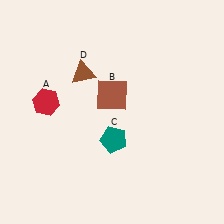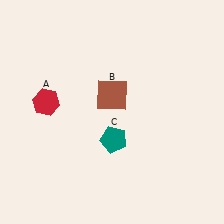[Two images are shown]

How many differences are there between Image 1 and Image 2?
There is 1 difference between the two images.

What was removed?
The brown triangle (D) was removed in Image 2.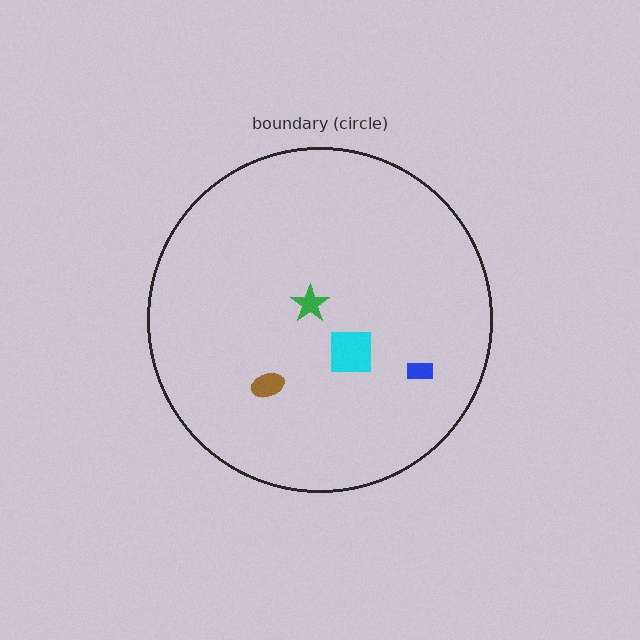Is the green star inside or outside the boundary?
Inside.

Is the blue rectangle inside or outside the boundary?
Inside.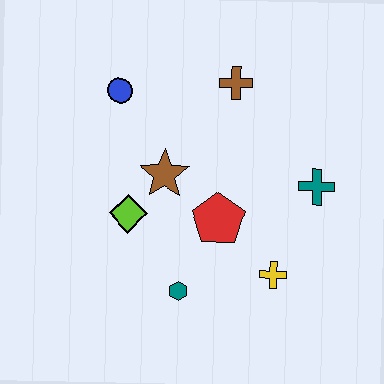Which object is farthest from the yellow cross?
The blue circle is farthest from the yellow cross.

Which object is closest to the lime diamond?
The brown star is closest to the lime diamond.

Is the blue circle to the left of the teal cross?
Yes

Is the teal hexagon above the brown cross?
No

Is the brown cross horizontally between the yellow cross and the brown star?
Yes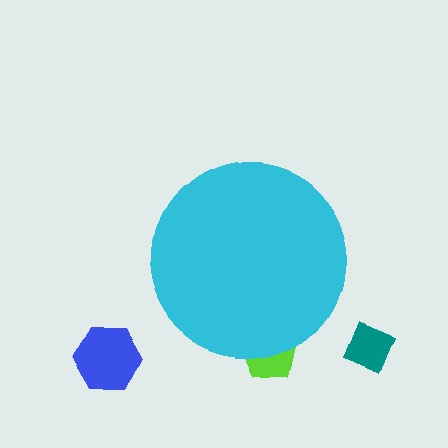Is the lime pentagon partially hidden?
Yes, the lime pentagon is partially hidden behind the cyan circle.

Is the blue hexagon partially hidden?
No, the blue hexagon is fully visible.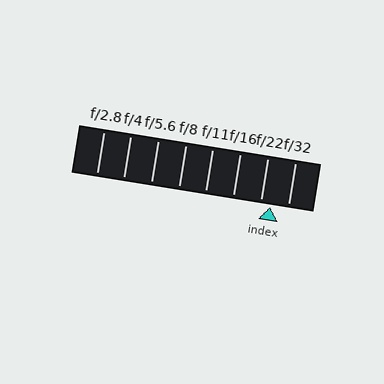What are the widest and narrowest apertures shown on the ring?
The widest aperture shown is f/2.8 and the narrowest is f/32.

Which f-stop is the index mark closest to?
The index mark is closest to f/22.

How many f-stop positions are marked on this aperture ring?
There are 8 f-stop positions marked.